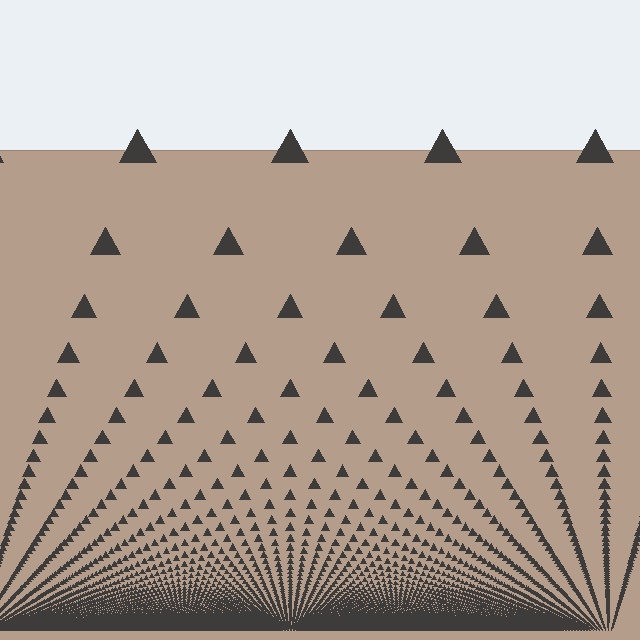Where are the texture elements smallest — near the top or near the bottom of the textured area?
Near the bottom.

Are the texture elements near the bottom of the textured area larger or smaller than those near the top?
Smaller. The gradient is inverted — elements near the bottom are smaller and denser.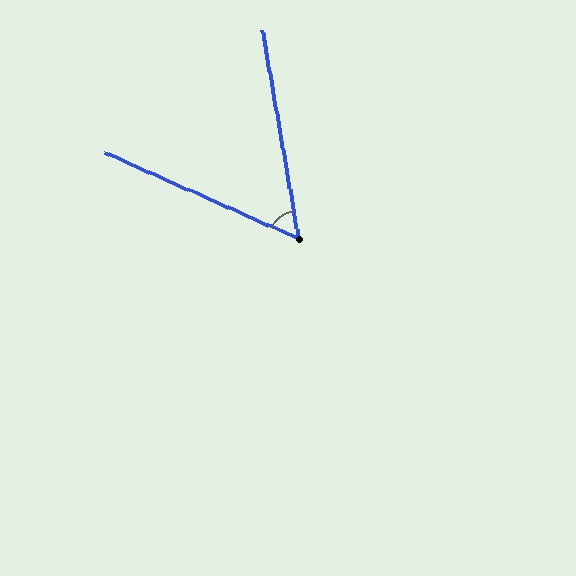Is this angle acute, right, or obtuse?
It is acute.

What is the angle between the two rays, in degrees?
Approximately 56 degrees.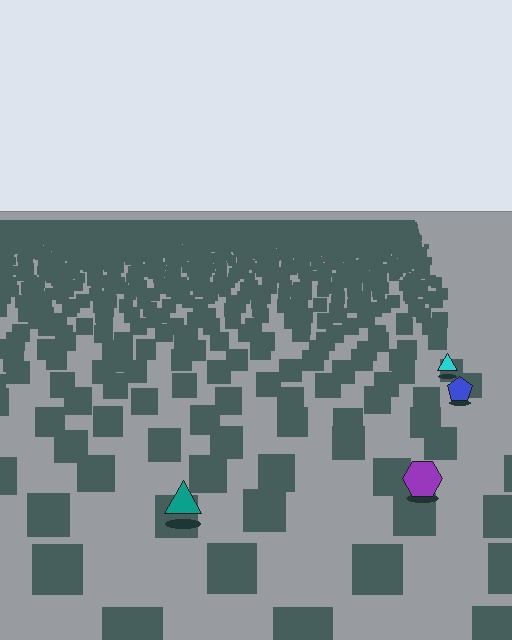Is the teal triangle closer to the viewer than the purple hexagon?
Yes. The teal triangle is closer — you can tell from the texture gradient: the ground texture is coarser near it.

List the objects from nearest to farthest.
From nearest to farthest: the teal triangle, the purple hexagon, the blue pentagon, the cyan triangle.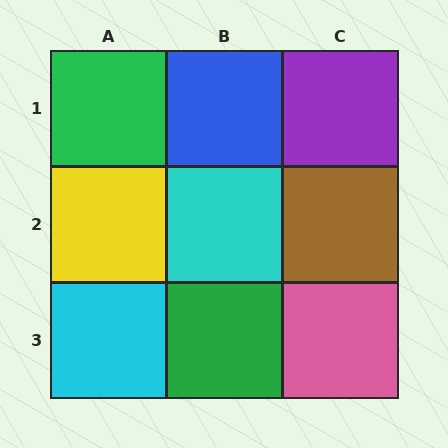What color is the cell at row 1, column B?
Blue.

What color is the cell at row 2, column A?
Yellow.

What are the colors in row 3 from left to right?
Cyan, green, pink.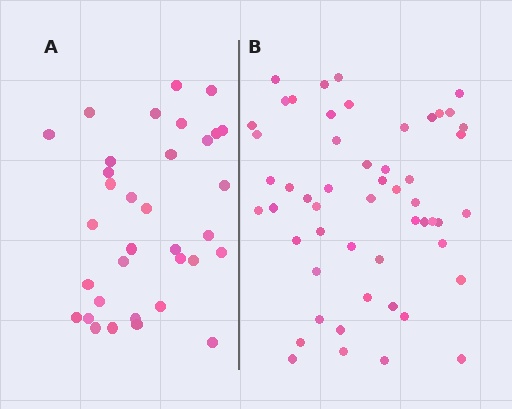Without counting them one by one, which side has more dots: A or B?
Region B (the right region) has more dots.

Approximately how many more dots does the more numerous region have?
Region B has approximately 20 more dots than region A.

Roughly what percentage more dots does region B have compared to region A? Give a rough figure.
About 55% more.